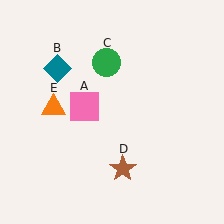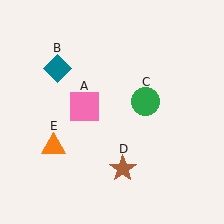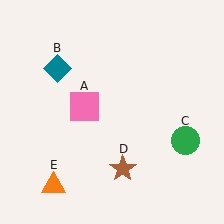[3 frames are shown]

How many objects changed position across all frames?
2 objects changed position: green circle (object C), orange triangle (object E).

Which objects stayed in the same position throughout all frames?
Pink square (object A) and teal diamond (object B) and brown star (object D) remained stationary.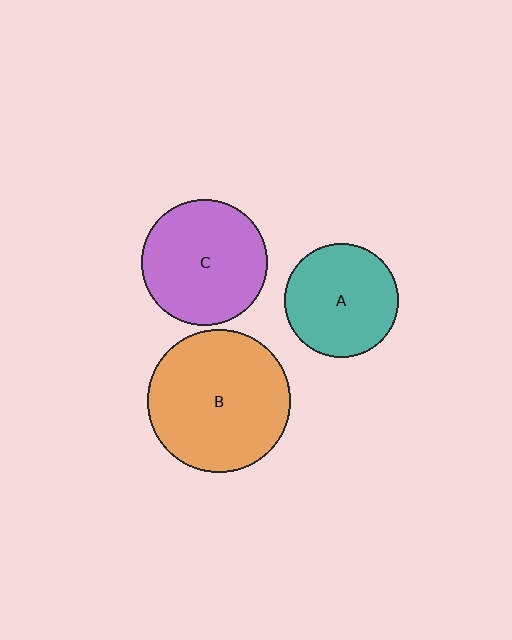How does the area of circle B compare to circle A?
Approximately 1.6 times.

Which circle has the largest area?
Circle B (orange).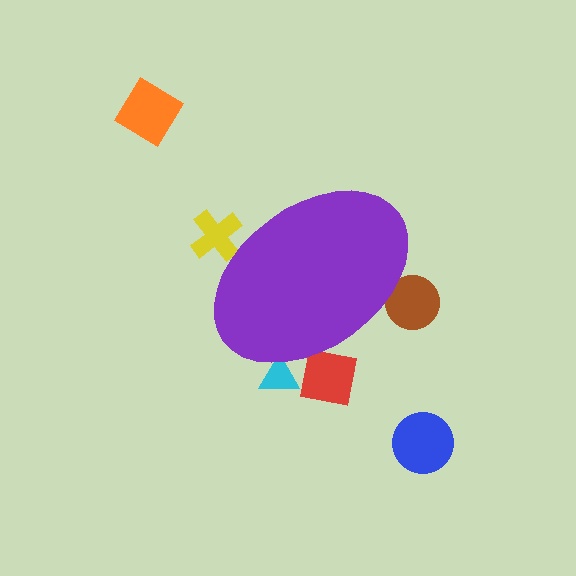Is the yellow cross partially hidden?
Yes, the yellow cross is partially hidden behind the purple ellipse.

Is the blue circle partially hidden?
No, the blue circle is fully visible.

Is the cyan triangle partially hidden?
Yes, the cyan triangle is partially hidden behind the purple ellipse.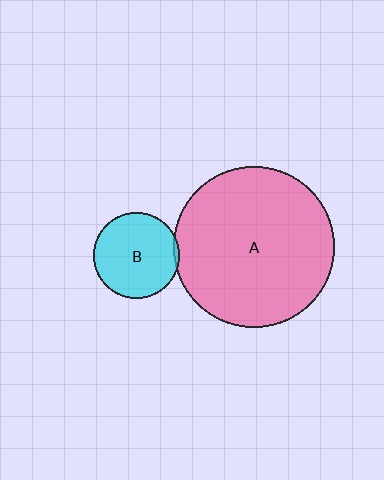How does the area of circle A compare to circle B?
Approximately 3.5 times.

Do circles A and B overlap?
Yes.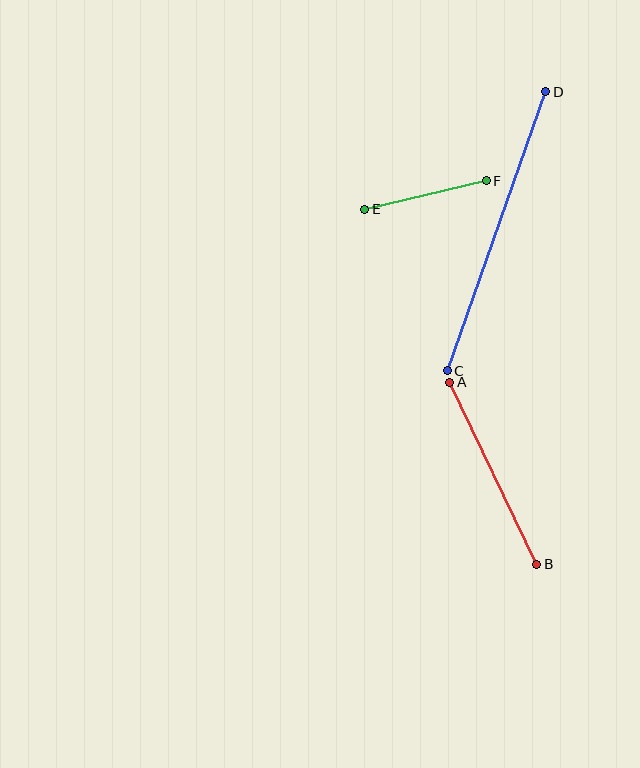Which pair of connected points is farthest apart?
Points C and D are farthest apart.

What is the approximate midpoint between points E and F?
The midpoint is at approximately (426, 195) pixels.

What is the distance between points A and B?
The distance is approximately 202 pixels.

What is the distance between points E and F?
The distance is approximately 125 pixels.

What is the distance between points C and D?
The distance is approximately 296 pixels.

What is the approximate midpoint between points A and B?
The midpoint is at approximately (493, 473) pixels.